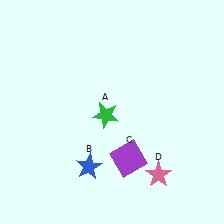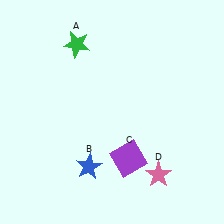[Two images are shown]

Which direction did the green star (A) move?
The green star (A) moved up.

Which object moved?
The green star (A) moved up.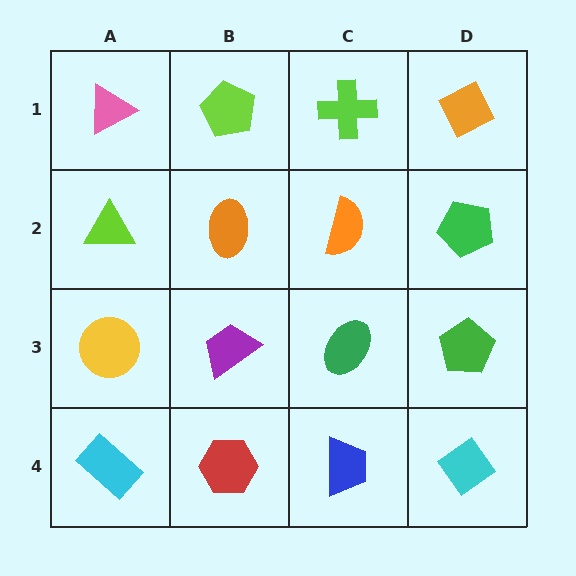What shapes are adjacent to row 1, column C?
An orange semicircle (row 2, column C), a lime pentagon (row 1, column B), an orange diamond (row 1, column D).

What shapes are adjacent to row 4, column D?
A green pentagon (row 3, column D), a blue trapezoid (row 4, column C).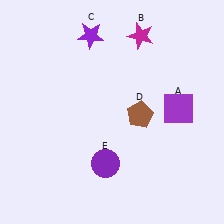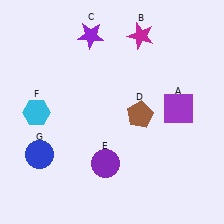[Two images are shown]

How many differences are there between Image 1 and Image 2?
There are 2 differences between the two images.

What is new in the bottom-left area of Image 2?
A blue circle (G) was added in the bottom-left area of Image 2.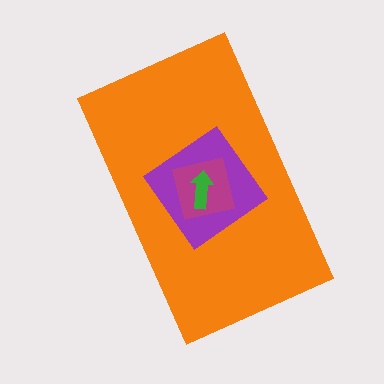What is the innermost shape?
The green arrow.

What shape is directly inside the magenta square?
The green arrow.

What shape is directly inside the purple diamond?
The magenta square.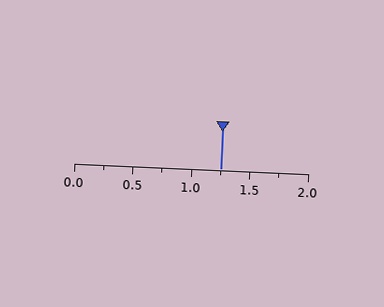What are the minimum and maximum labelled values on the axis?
The axis runs from 0.0 to 2.0.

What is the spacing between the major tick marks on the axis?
The major ticks are spaced 0.5 apart.